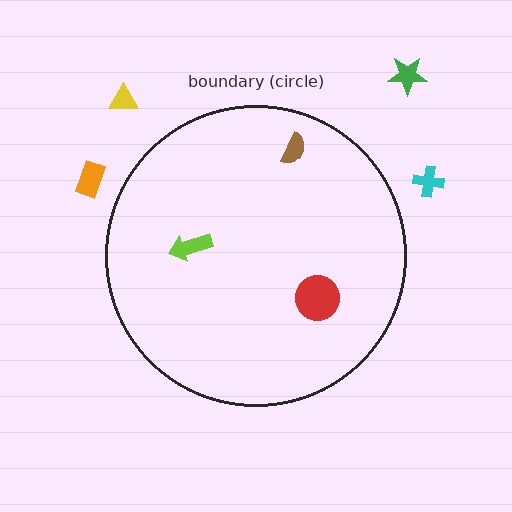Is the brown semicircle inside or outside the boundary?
Inside.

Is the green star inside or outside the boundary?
Outside.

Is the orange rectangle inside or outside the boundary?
Outside.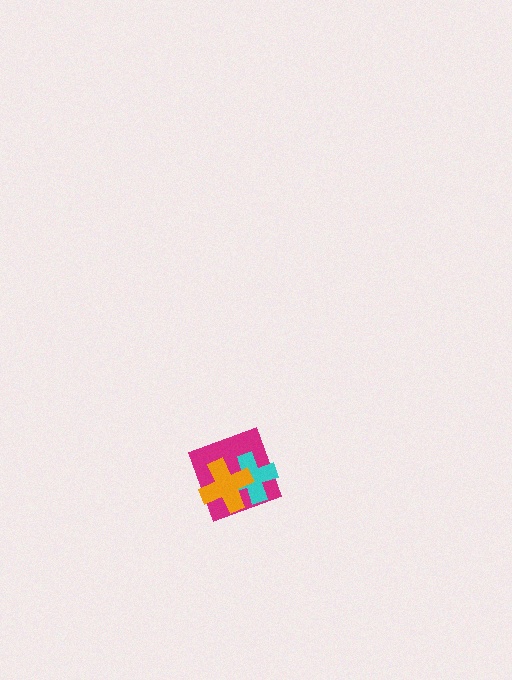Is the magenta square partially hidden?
Yes, it is partially covered by another shape.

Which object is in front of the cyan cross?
The orange cross is in front of the cyan cross.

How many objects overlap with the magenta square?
2 objects overlap with the magenta square.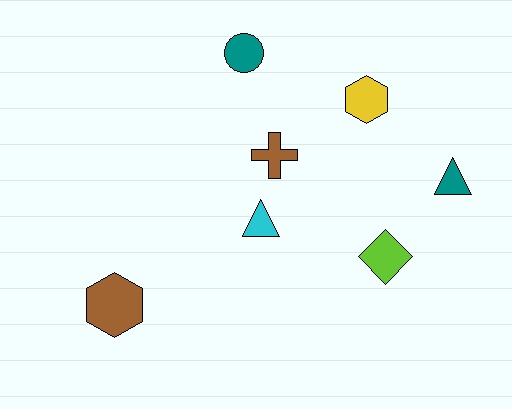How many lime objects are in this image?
There is 1 lime object.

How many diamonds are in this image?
There is 1 diamond.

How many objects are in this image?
There are 7 objects.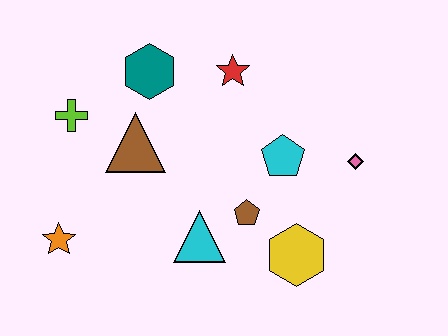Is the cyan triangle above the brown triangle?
No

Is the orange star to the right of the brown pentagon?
No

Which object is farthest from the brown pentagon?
The lime cross is farthest from the brown pentagon.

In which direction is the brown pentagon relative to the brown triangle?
The brown pentagon is to the right of the brown triangle.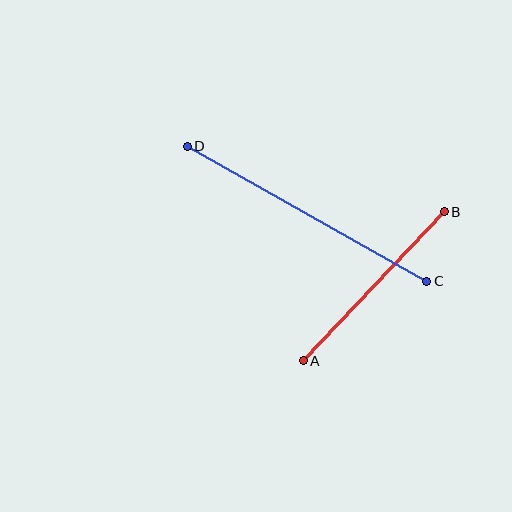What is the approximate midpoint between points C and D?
The midpoint is at approximately (307, 214) pixels.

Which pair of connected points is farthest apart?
Points C and D are farthest apart.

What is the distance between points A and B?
The distance is approximately 205 pixels.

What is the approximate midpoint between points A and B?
The midpoint is at approximately (374, 286) pixels.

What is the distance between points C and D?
The distance is approximately 275 pixels.